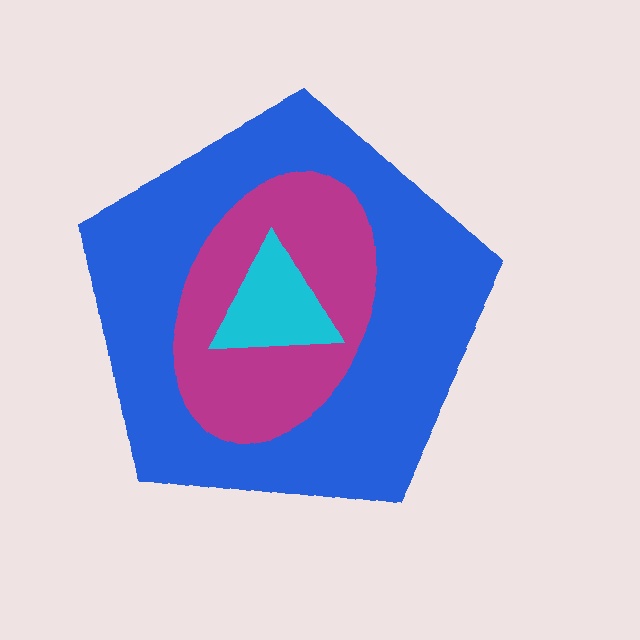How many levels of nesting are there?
3.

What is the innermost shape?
The cyan triangle.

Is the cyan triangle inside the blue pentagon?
Yes.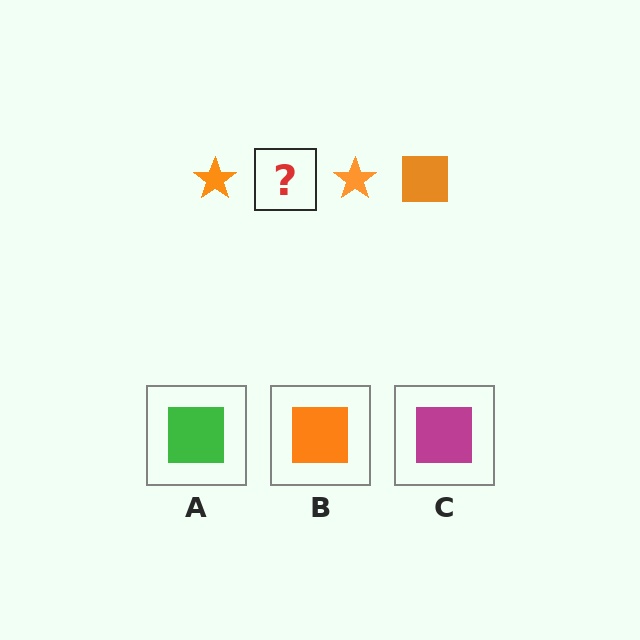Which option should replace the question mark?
Option B.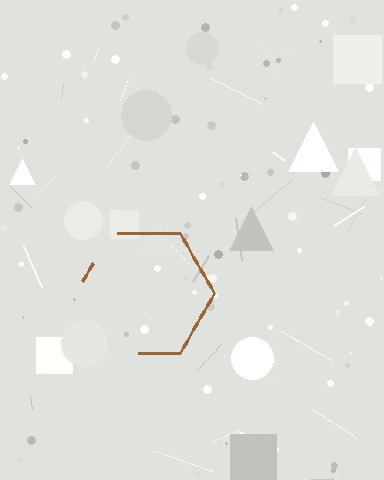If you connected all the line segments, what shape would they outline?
They would outline a hexagon.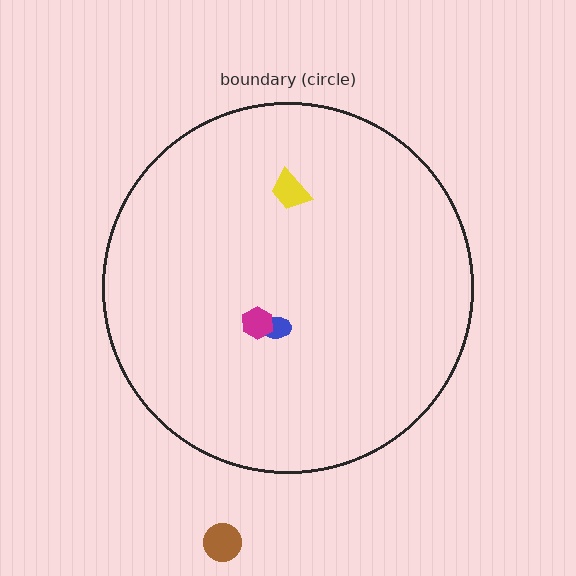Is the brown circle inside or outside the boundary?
Outside.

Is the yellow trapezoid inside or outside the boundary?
Inside.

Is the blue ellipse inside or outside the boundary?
Inside.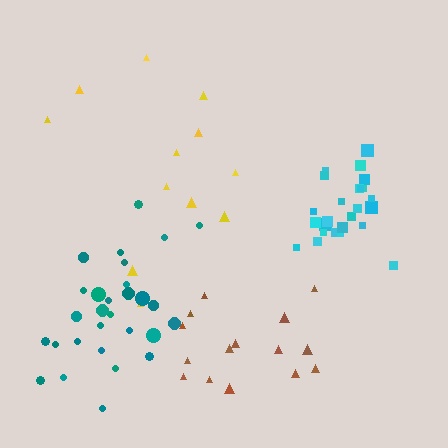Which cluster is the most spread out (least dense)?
Yellow.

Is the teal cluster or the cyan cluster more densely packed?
Cyan.